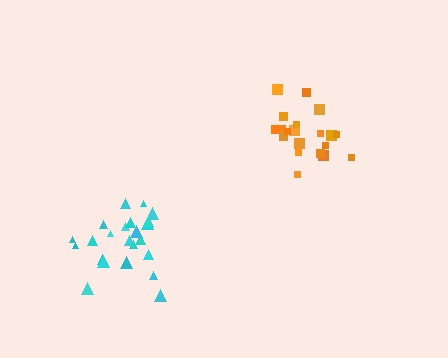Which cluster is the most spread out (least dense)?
Cyan.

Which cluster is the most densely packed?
Orange.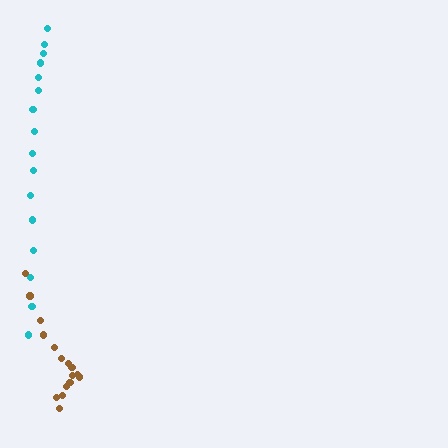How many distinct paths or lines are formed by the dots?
There are 2 distinct paths.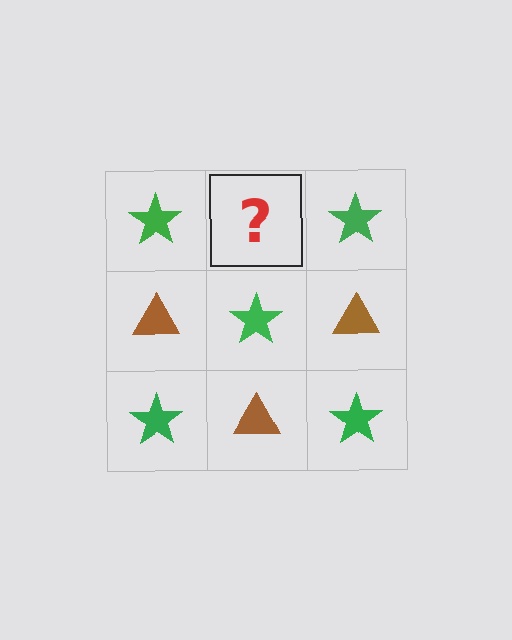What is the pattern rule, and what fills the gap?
The rule is that it alternates green star and brown triangle in a checkerboard pattern. The gap should be filled with a brown triangle.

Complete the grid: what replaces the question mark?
The question mark should be replaced with a brown triangle.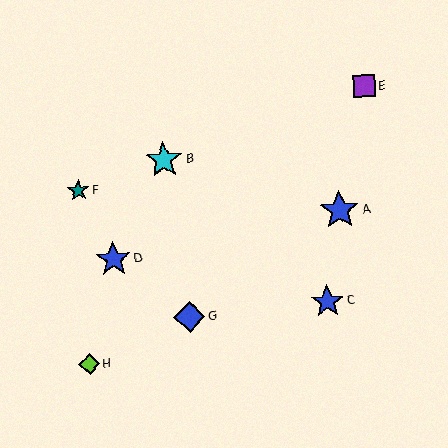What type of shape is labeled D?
Shape D is a blue star.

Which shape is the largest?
The blue star (labeled A) is the largest.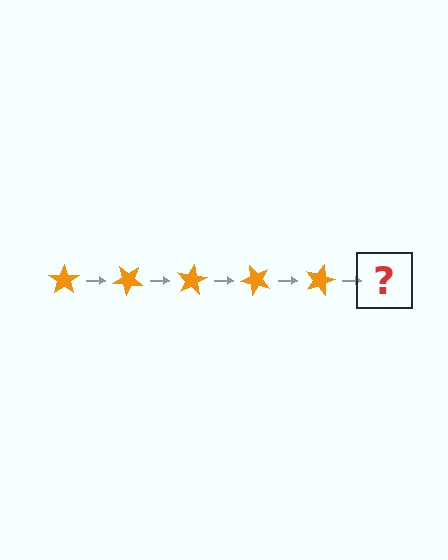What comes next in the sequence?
The next element should be an orange star rotated 200 degrees.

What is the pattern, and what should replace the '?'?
The pattern is that the star rotates 40 degrees each step. The '?' should be an orange star rotated 200 degrees.